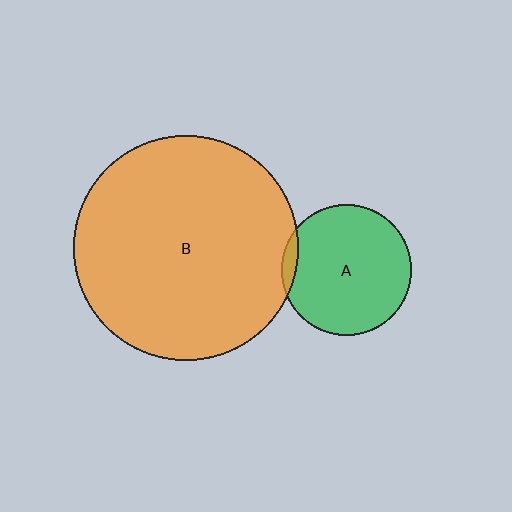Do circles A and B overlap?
Yes.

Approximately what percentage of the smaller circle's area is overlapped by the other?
Approximately 5%.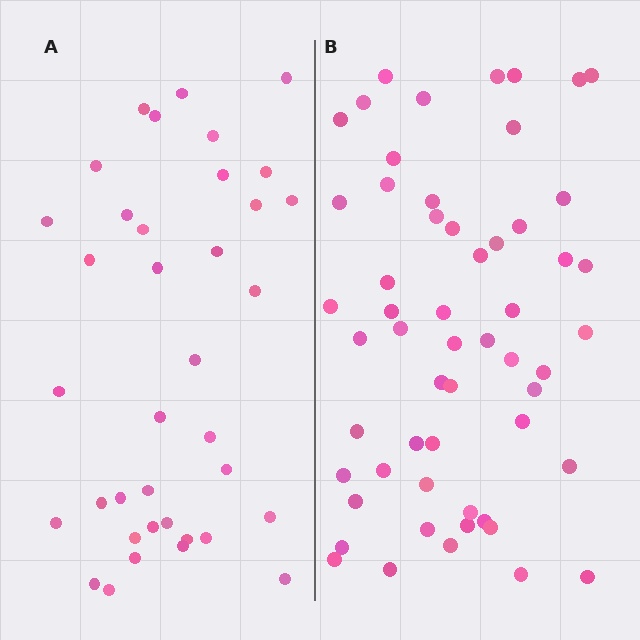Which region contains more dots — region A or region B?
Region B (the right region) has more dots.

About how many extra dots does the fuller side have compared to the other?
Region B has approximately 20 more dots than region A.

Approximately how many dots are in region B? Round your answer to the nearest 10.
About 60 dots. (The exact count is 56, which rounds to 60.)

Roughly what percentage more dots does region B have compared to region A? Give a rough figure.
About 50% more.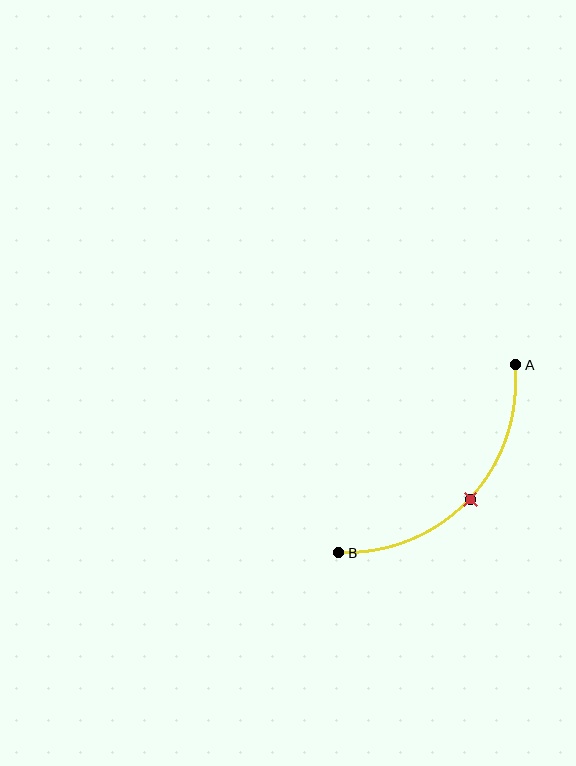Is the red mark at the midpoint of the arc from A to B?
Yes. The red mark lies on the arc at equal arc-length from both A and B — it is the arc midpoint.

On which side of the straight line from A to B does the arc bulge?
The arc bulges below and to the right of the straight line connecting A and B.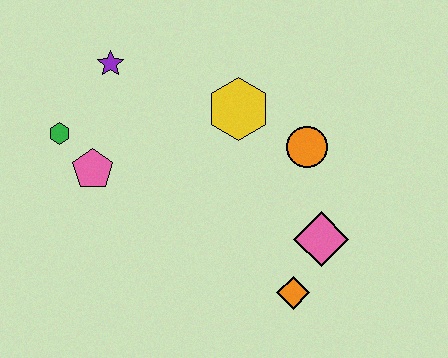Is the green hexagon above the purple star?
No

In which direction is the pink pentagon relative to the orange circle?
The pink pentagon is to the left of the orange circle.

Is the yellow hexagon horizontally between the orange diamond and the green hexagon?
Yes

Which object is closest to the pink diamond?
The orange diamond is closest to the pink diamond.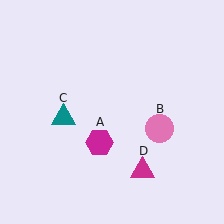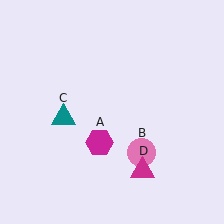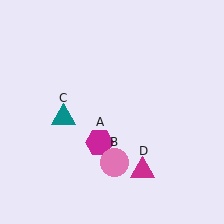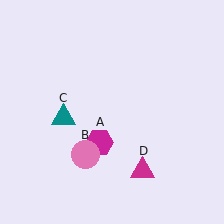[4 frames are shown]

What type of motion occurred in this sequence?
The pink circle (object B) rotated clockwise around the center of the scene.